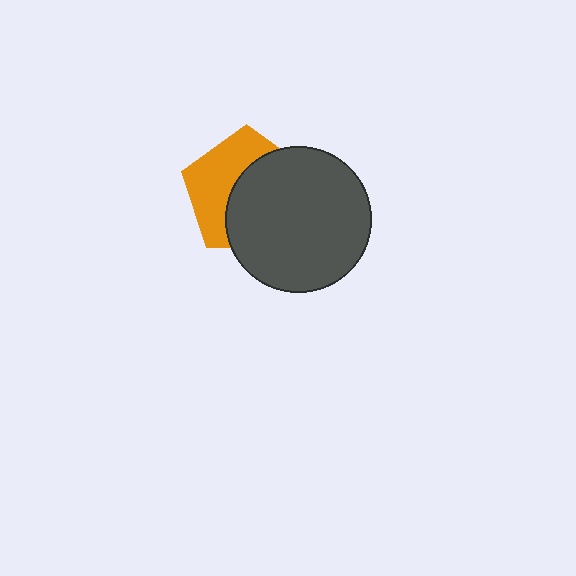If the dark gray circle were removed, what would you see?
You would see the complete orange pentagon.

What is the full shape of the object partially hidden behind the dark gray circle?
The partially hidden object is an orange pentagon.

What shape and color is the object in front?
The object in front is a dark gray circle.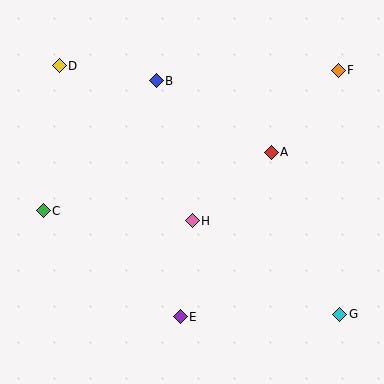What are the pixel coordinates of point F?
Point F is at (338, 70).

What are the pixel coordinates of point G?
Point G is at (340, 314).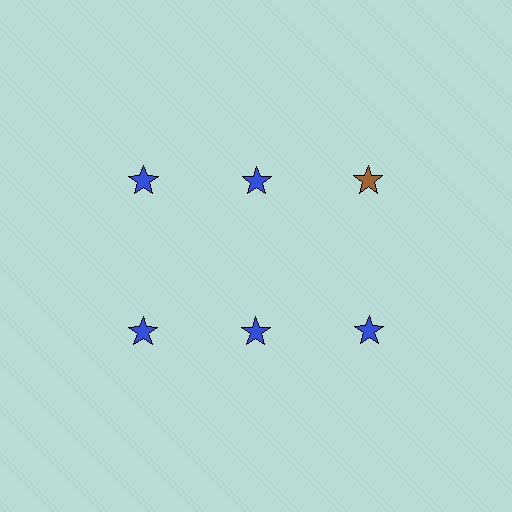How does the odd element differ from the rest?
It has a different color: brown instead of blue.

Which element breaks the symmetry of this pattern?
The brown star in the top row, center column breaks the symmetry. All other shapes are blue stars.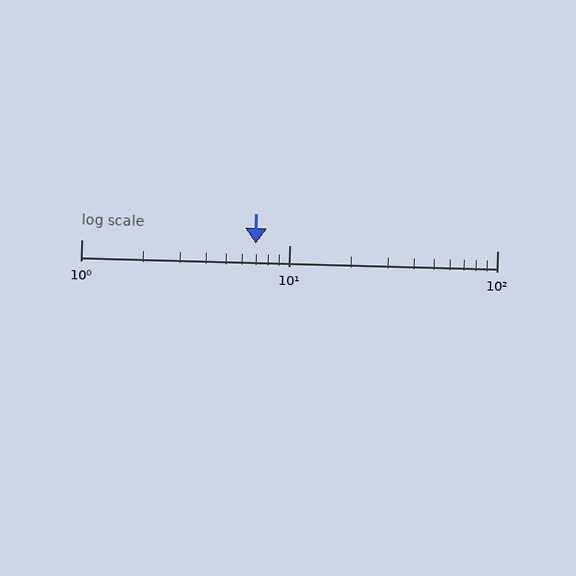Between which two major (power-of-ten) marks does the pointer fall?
The pointer is between 1 and 10.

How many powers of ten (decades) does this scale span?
The scale spans 2 decades, from 1 to 100.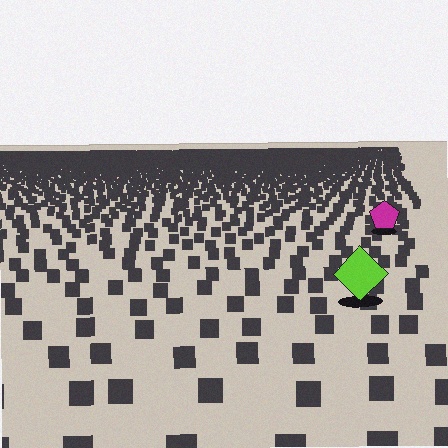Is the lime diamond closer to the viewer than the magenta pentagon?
Yes. The lime diamond is closer — you can tell from the texture gradient: the ground texture is coarser near it.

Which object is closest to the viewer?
The lime diamond is closest. The texture marks near it are larger and more spread out.